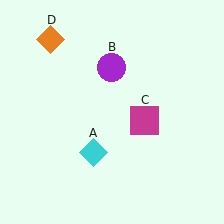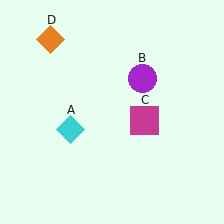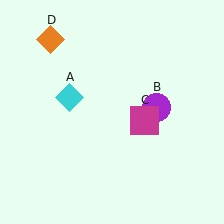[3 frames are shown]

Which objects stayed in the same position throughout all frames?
Magenta square (object C) and orange diamond (object D) remained stationary.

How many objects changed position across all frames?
2 objects changed position: cyan diamond (object A), purple circle (object B).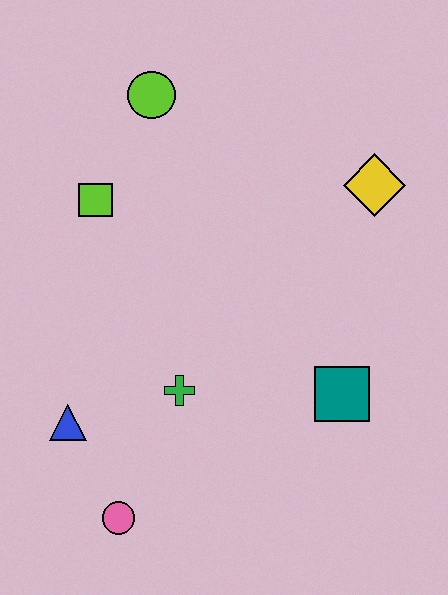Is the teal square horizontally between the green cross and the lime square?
No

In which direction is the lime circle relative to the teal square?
The lime circle is above the teal square.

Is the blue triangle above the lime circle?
No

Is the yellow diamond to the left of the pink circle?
No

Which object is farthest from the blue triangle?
The yellow diamond is farthest from the blue triangle.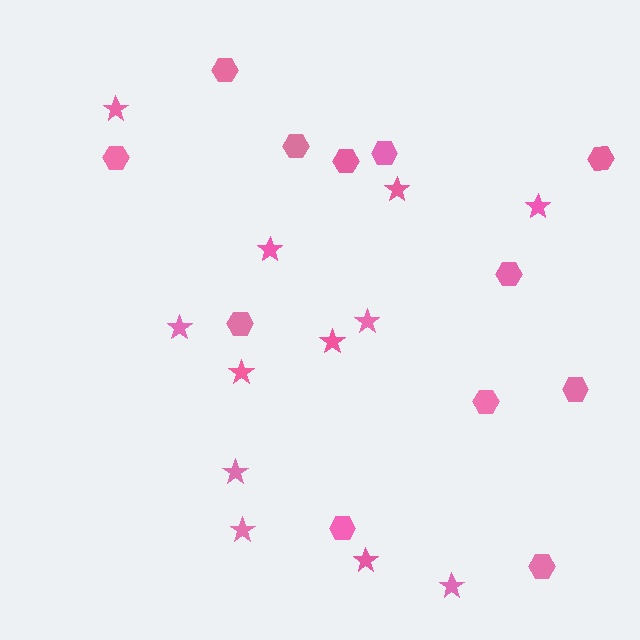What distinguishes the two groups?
There are 2 groups: one group of stars (12) and one group of hexagons (12).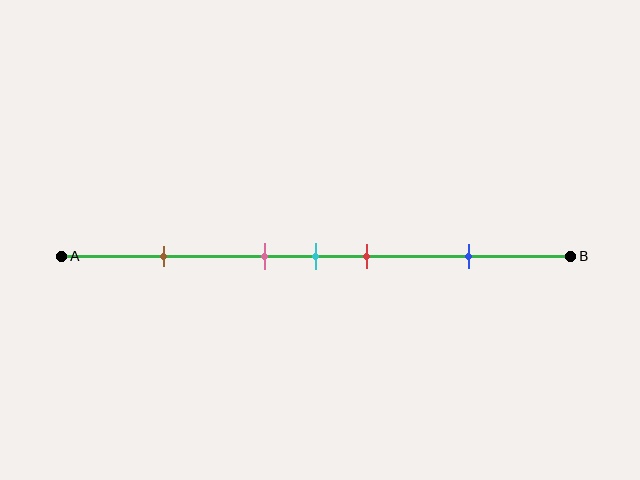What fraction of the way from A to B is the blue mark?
The blue mark is approximately 80% (0.8) of the way from A to B.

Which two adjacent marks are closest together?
The pink and cyan marks are the closest adjacent pair.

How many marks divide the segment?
There are 5 marks dividing the segment.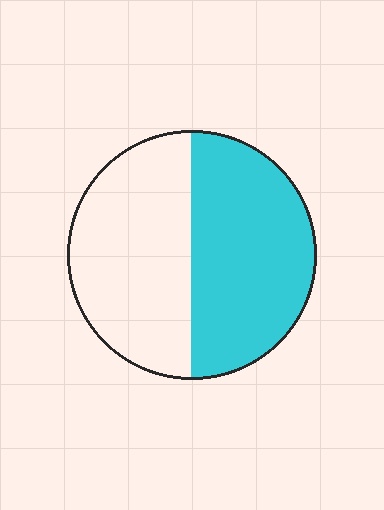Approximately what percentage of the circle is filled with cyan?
Approximately 50%.